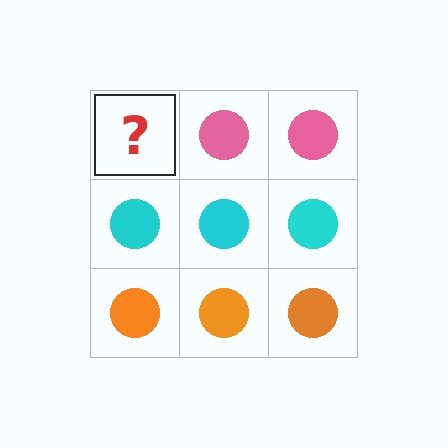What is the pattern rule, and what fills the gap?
The rule is that each row has a consistent color. The gap should be filled with a pink circle.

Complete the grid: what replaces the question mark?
The question mark should be replaced with a pink circle.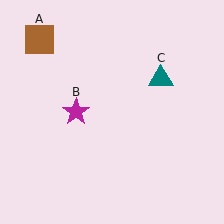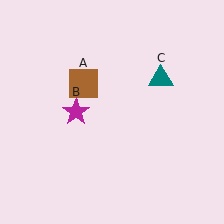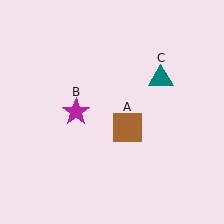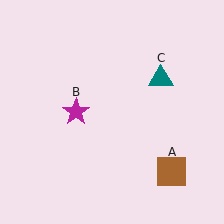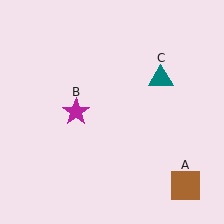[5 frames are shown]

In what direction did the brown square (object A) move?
The brown square (object A) moved down and to the right.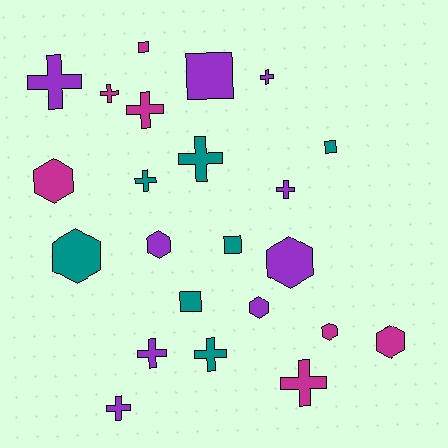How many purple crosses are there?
There are 5 purple crosses.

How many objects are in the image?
There are 23 objects.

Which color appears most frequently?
Purple, with 9 objects.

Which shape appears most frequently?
Cross, with 11 objects.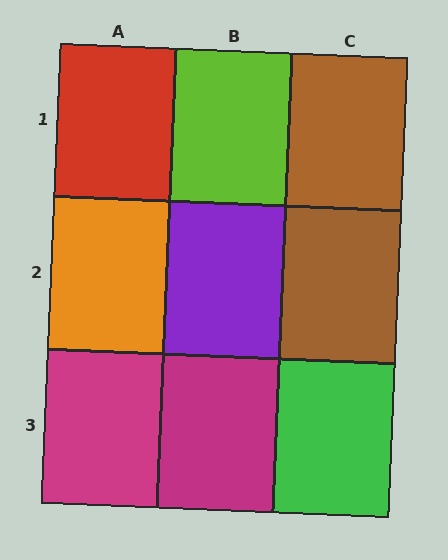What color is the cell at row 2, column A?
Orange.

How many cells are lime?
1 cell is lime.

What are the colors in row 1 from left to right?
Red, lime, brown.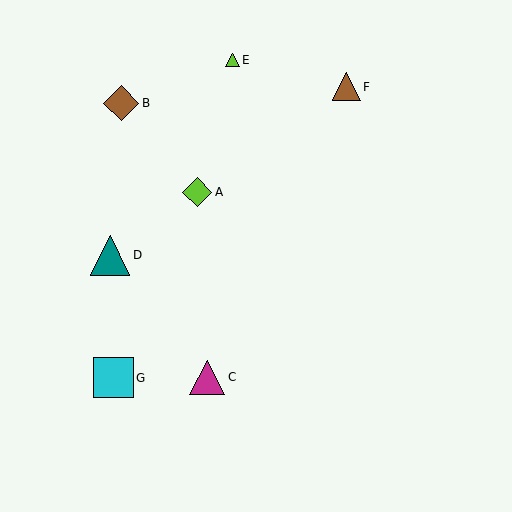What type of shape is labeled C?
Shape C is a magenta triangle.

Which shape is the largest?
The cyan square (labeled G) is the largest.